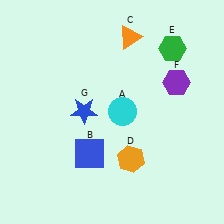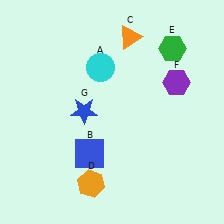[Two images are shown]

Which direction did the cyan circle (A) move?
The cyan circle (A) moved up.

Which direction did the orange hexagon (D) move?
The orange hexagon (D) moved left.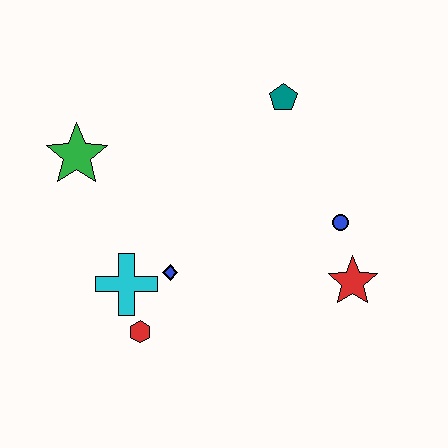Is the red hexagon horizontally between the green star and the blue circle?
Yes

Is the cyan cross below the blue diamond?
Yes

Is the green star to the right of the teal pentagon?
No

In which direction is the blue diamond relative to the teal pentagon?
The blue diamond is below the teal pentagon.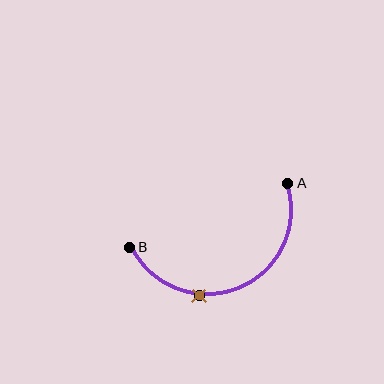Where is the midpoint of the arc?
The arc midpoint is the point on the curve farthest from the straight line joining A and B. It sits below that line.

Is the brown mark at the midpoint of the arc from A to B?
No. The brown mark lies on the arc but is closer to endpoint B. The arc midpoint would be at the point on the curve equidistant along the arc from both A and B.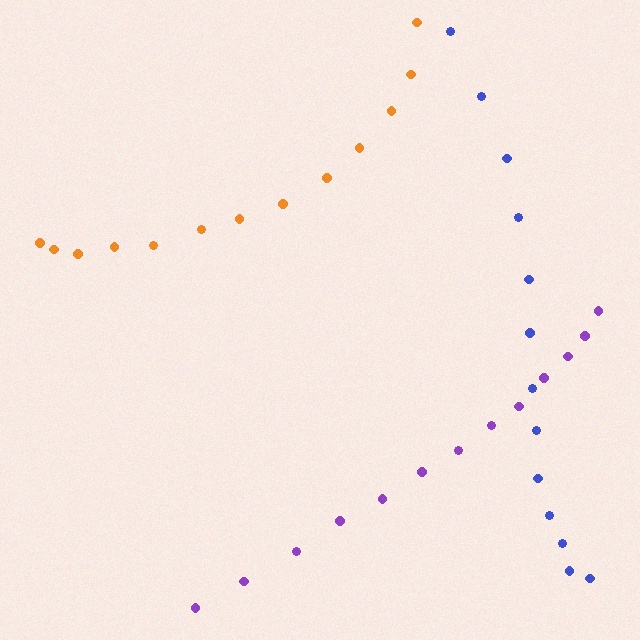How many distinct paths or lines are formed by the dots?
There are 3 distinct paths.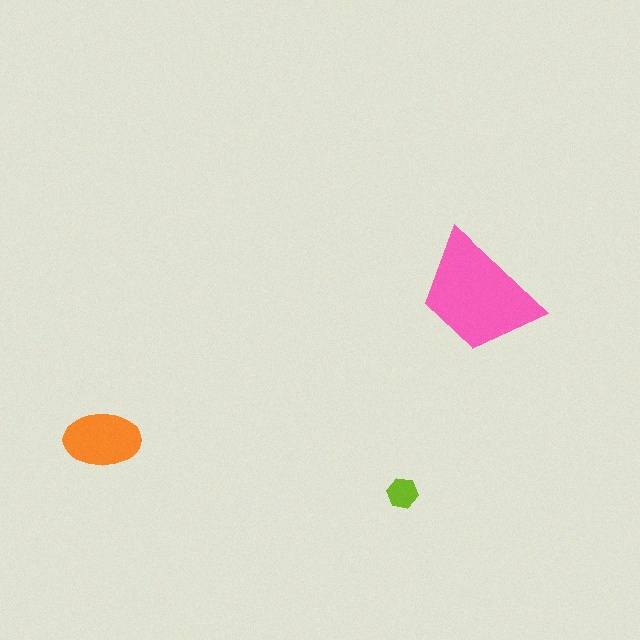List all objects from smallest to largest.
The lime hexagon, the orange ellipse, the pink trapezoid.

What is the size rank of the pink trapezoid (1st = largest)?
1st.